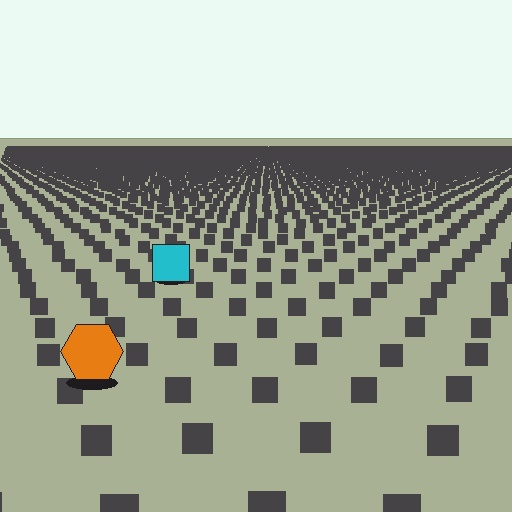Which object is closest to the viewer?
The orange hexagon is closest. The texture marks near it are larger and more spread out.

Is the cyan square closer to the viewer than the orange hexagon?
No. The orange hexagon is closer — you can tell from the texture gradient: the ground texture is coarser near it.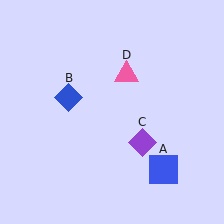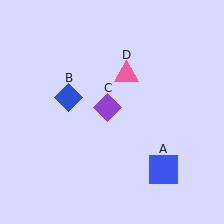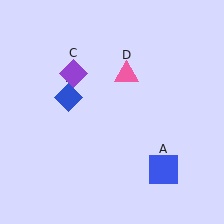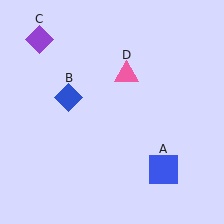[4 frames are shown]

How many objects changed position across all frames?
1 object changed position: purple diamond (object C).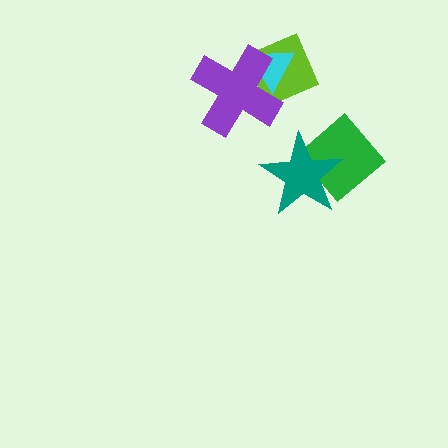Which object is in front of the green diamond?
The teal star is in front of the green diamond.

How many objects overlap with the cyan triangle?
2 objects overlap with the cyan triangle.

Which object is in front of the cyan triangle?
The purple cross is in front of the cyan triangle.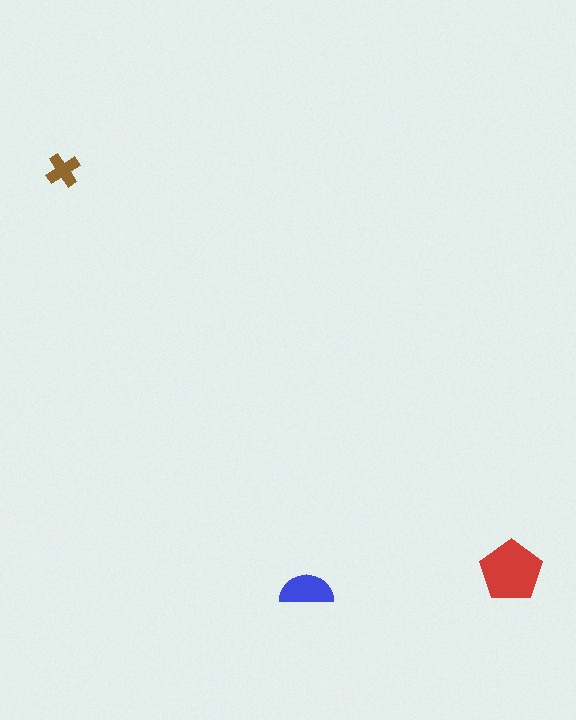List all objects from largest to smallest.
The red pentagon, the blue semicircle, the brown cross.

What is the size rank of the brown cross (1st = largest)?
3rd.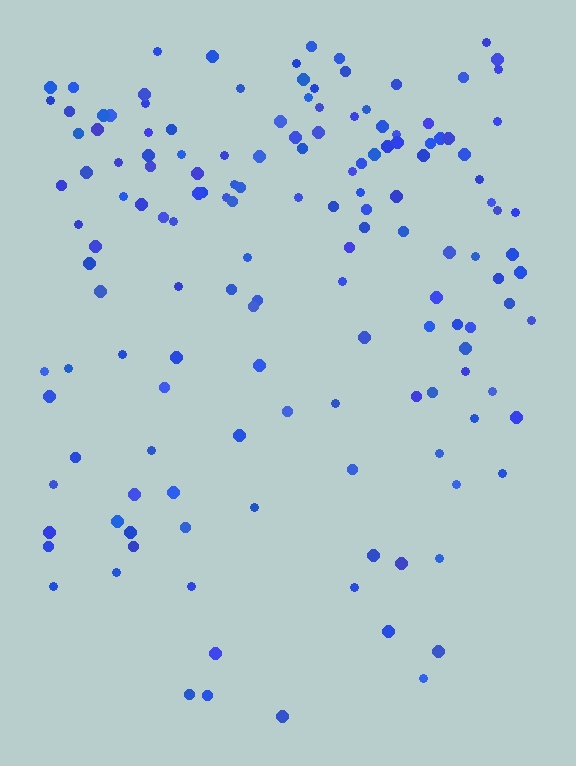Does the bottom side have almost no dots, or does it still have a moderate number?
Still a moderate number, just noticeably fewer than the top.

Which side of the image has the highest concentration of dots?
The top.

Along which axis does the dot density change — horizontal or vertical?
Vertical.